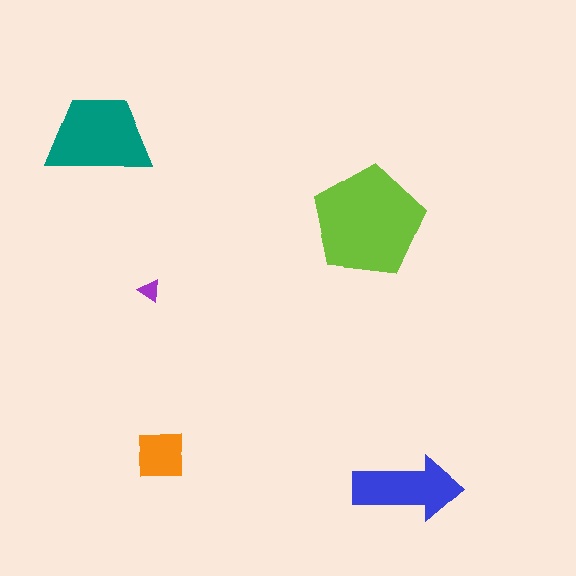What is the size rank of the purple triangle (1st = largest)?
5th.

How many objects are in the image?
There are 5 objects in the image.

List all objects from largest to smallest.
The lime pentagon, the teal trapezoid, the blue arrow, the orange square, the purple triangle.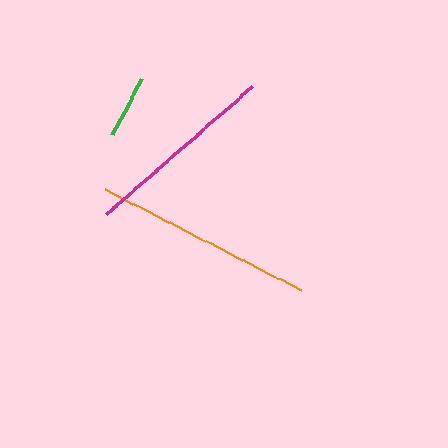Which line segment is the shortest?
The green line is the shortest at approximately 63 pixels.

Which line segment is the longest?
The orange line is the longest at approximately 221 pixels.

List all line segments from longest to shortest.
From longest to shortest: orange, magenta, green.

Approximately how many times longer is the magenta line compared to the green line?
The magenta line is approximately 3.1 times the length of the green line.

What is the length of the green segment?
The green segment is approximately 63 pixels long.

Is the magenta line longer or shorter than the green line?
The magenta line is longer than the green line.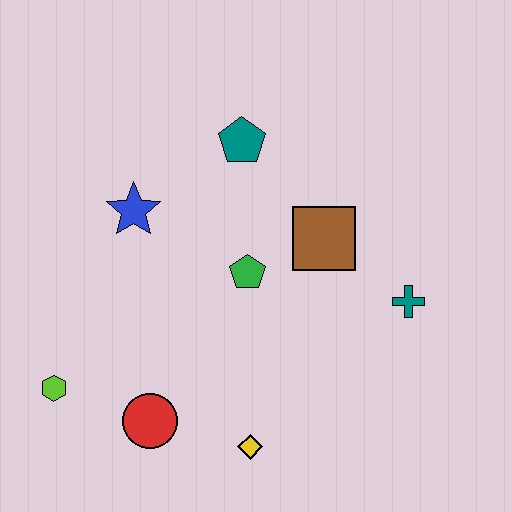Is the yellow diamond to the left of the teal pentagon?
No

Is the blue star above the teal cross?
Yes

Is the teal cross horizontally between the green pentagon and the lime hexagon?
No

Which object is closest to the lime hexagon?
The red circle is closest to the lime hexagon.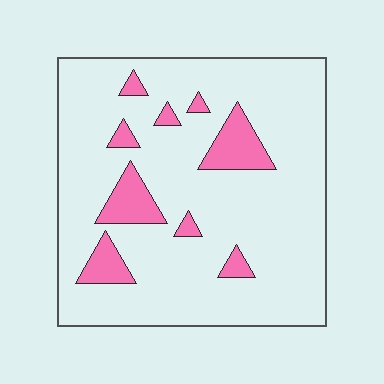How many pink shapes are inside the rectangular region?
9.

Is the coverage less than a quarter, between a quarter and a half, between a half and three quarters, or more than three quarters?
Less than a quarter.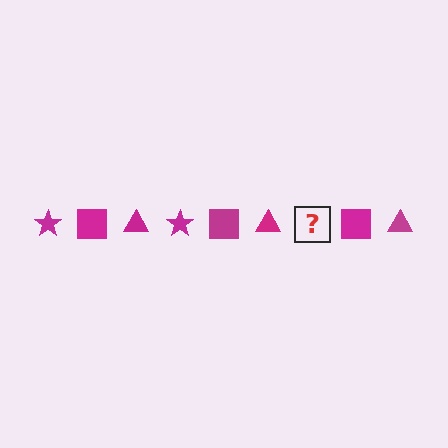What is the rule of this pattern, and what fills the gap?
The rule is that the pattern cycles through star, square, triangle shapes in magenta. The gap should be filled with a magenta star.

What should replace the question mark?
The question mark should be replaced with a magenta star.